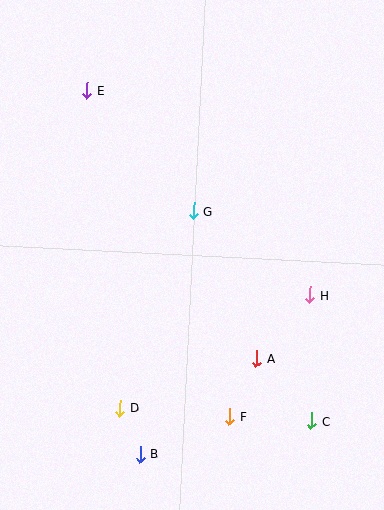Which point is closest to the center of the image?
Point G at (194, 211) is closest to the center.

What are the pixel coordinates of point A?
Point A is at (257, 359).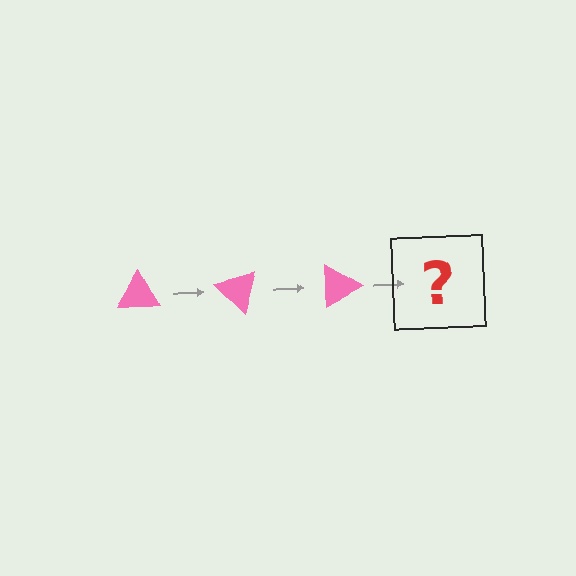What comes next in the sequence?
The next element should be a pink triangle rotated 135 degrees.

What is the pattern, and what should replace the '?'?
The pattern is that the triangle rotates 45 degrees each step. The '?' should be a pink triangle rotated 135 degrees.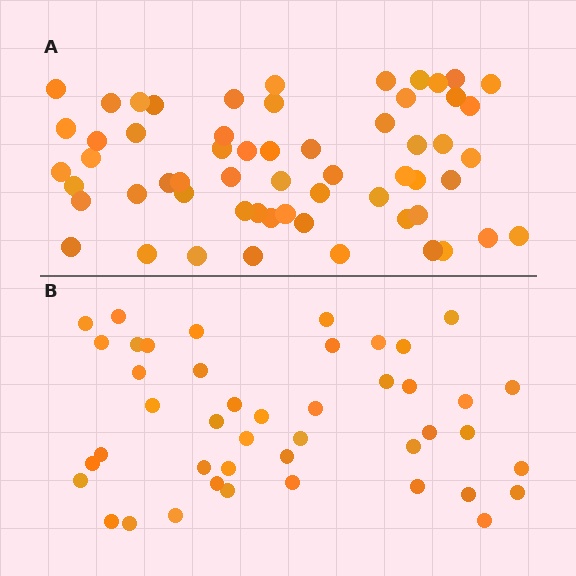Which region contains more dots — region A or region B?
Region A (the top region) has more dots.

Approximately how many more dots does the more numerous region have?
Region A has approximately 15 more dots than region B.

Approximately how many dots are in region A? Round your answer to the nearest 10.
About 60 dots. (The exact count is 59, which rounds to 60.)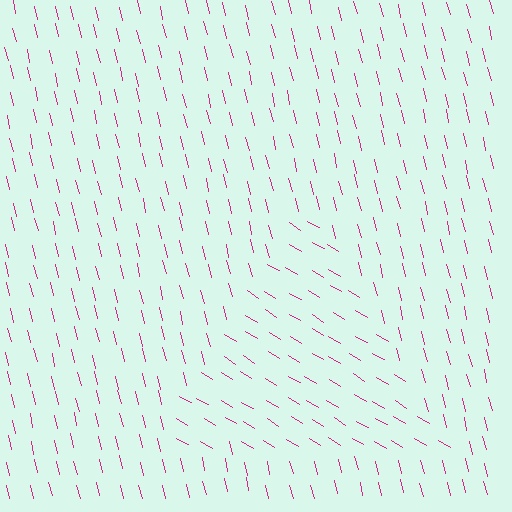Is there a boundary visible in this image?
Yes, there is a texture boundary formed by a change in line orientation.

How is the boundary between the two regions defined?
The boundary is defined purely by a change in line orientation (approximately 45 degrees difference). All lines are the same color and thickness.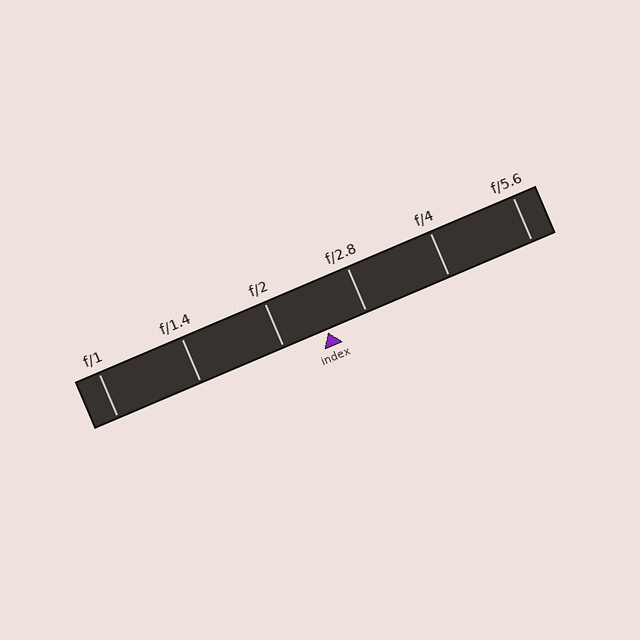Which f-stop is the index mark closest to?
The index mark is closest to f/2.8.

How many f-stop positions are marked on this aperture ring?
There are 6 f-stop positions marked.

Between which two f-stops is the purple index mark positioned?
The index mark is between f/2 and f/2.8.